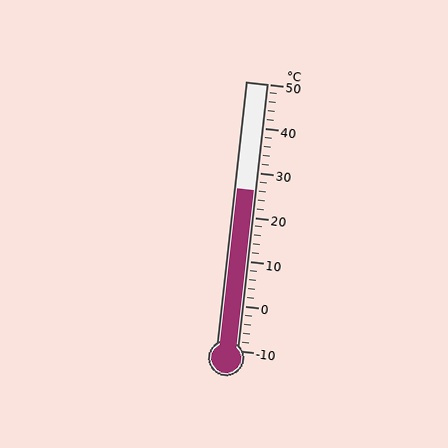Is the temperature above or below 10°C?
The temperature is above 10°C.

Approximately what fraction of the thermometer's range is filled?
The thermometer is filled to approximately 60% of its range.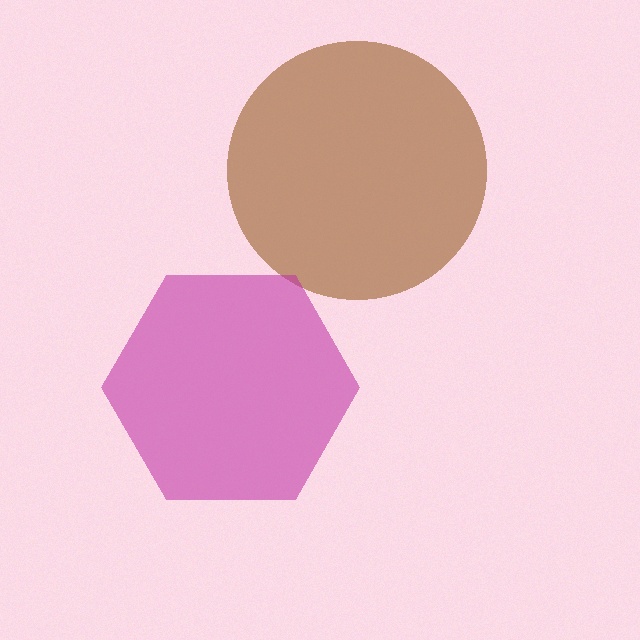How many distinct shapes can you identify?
There are 2 distinct shapes: a brown circle, a magenta hexagon.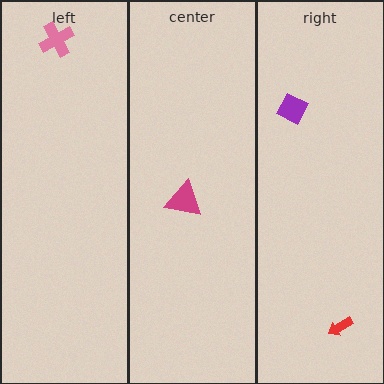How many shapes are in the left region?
1.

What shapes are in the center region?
The magenta triangle.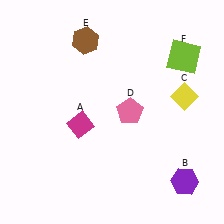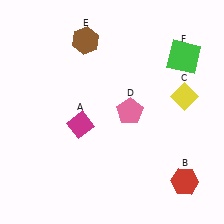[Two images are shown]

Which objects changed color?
B changed from purple to red. F changed from lime to green.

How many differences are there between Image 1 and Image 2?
There are 2 differences between the two images.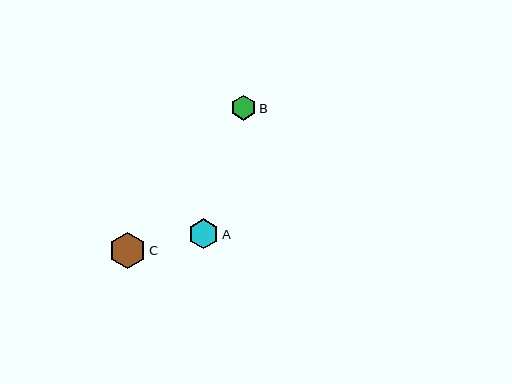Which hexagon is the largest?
Hexagon C is the largest with a size of approximately 36 pixels.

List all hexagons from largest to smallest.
From largest to smallest: C, A, B.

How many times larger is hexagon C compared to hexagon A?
Hexagon C is approximately 1.2 times the size of hexagon A.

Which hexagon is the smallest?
Hexagon B is the smallest with a size of approximately 25 pixels.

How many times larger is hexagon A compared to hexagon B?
Hexagon A is approximately 1.2 times the size of hexagon B.